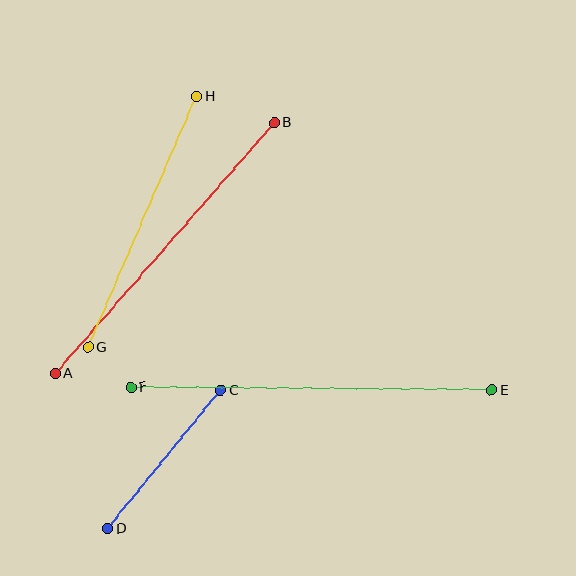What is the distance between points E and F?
The distance is approximately 361 pixels.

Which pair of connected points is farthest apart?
Points E and F are farthest apart.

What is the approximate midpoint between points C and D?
The midpoint is at approximately (164, 459) pixels.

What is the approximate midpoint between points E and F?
The midpoint is at approximately (311, 389) pixels.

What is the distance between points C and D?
The distance is approximately 179 pixels.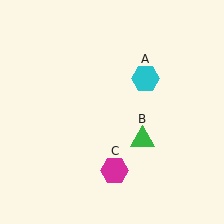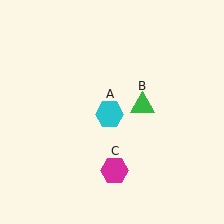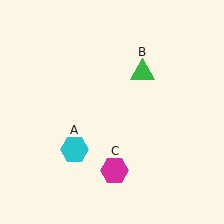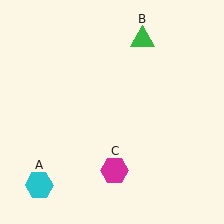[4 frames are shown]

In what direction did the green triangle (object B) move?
The green triangle (object B) moved up.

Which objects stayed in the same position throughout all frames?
Magenta hexagon (object C) remained stationary.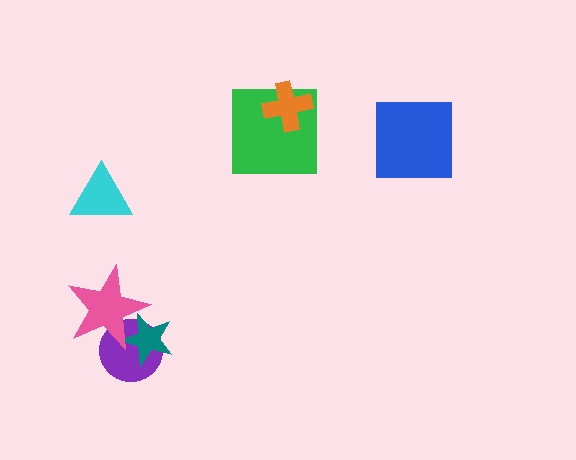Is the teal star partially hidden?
Yes, it is partially covered by another shape.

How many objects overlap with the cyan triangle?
0 objects overlap with the cyan triangle.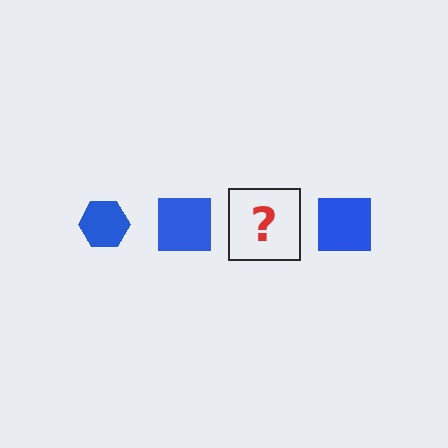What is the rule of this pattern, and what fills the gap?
The rule is that the pattern cycles through hexagon, square shapes in blue. The gap should be filled with a blue hexagon.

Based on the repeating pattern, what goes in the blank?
The blank should be a blue hexagon.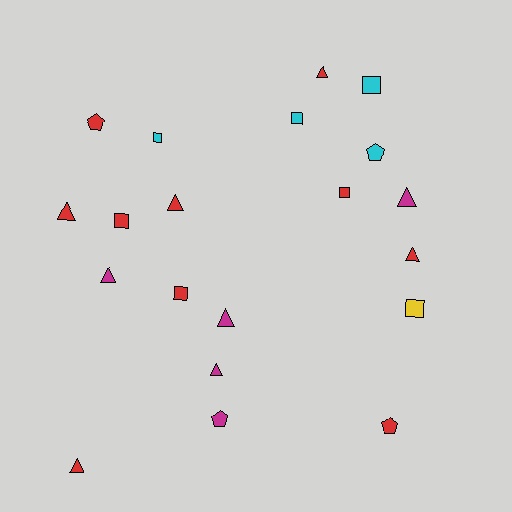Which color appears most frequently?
Red, with 10 objects.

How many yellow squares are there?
There is 1 yellow square.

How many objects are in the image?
There are 20 objects.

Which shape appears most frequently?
Triangle, with 9 objects.